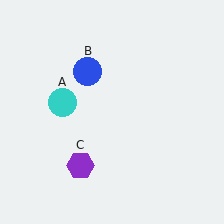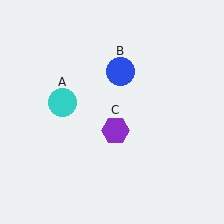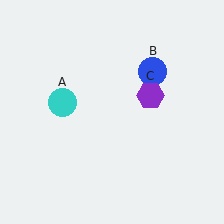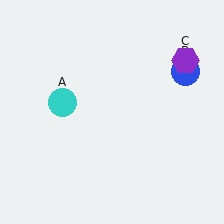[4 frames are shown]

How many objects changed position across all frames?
2 objects changed position: blue circle (object B), purple hexagon (object C).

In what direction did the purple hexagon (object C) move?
The purple hexagon (object C) moved up and to the right.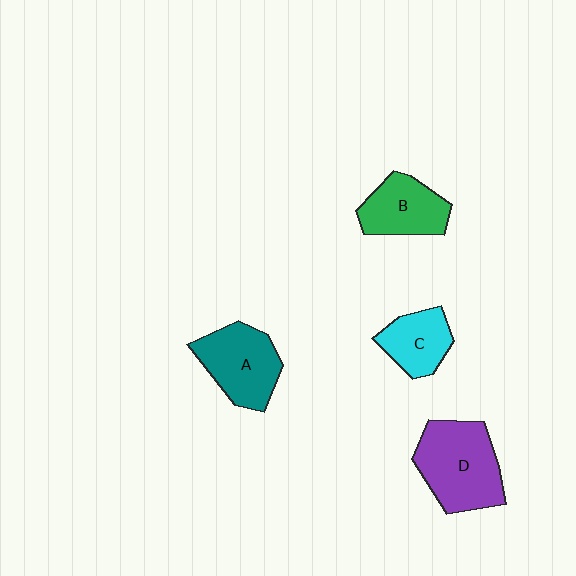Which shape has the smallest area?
Shape C (cyan).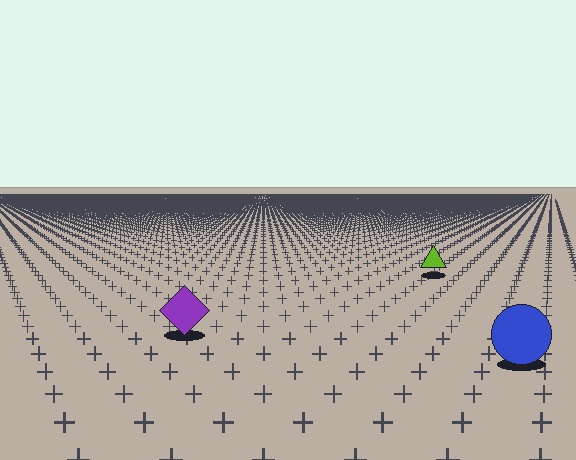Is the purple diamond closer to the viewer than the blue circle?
No. The blue circle is closer — you can tell from the texture gradient: the ground texture is coarser near it.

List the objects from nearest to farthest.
From nearest to farthest: the blue circle, the purple diamond, the lime triangle.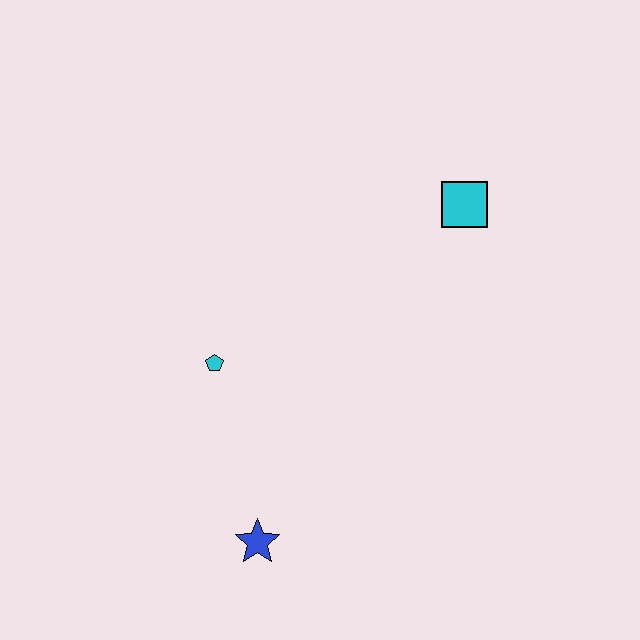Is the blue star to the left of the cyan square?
Yes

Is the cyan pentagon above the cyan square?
No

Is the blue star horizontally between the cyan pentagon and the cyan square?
Yes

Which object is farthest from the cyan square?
The blue star is farthest from the cyan square.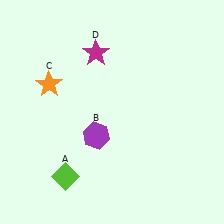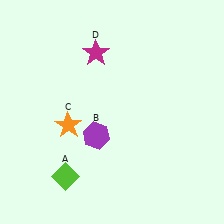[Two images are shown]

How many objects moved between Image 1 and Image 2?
1 object moved between the two images.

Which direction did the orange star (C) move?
The orange star (C) moved down.